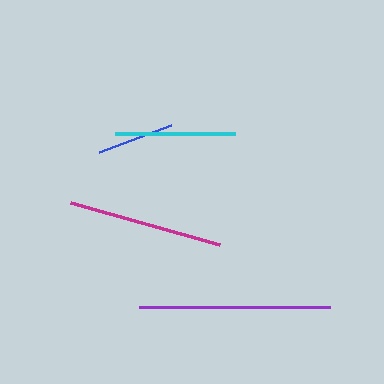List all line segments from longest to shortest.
From longest to shortest: purple, magenta, cyan, blue.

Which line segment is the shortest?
The blue line is the shortest at approximately 77 pixels.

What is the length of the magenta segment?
The magenta segment is approximately 154 pixels long.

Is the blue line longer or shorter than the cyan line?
The cyan line is longer than the blue line.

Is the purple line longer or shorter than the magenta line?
The purple line is longer than the magenta line.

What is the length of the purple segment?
The purple segment is approximately 191 pixels long.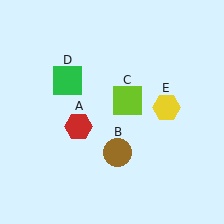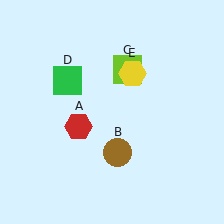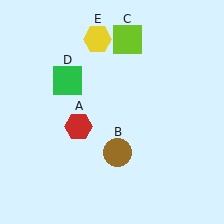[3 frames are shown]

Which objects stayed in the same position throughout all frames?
Red hexagon (object A) and brown circle (object B) and green square (object D) remained stationary.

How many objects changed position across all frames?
2 objects changed position: lime square (object C), yellow hexagon (object E).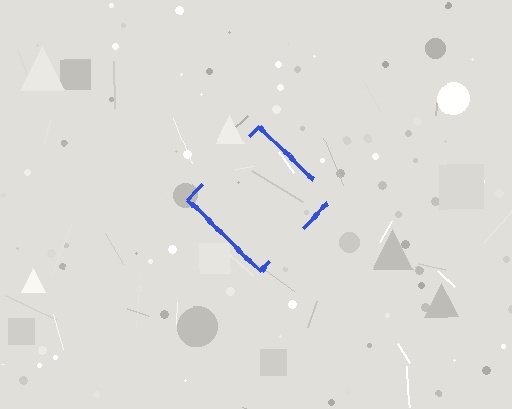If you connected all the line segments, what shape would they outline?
They would outline a diamond.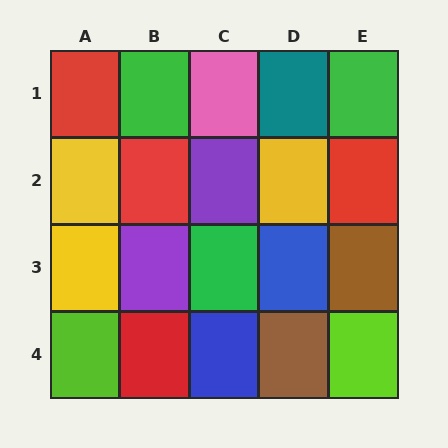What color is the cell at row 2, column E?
Red.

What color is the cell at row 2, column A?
Yellow.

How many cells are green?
3 cells are green.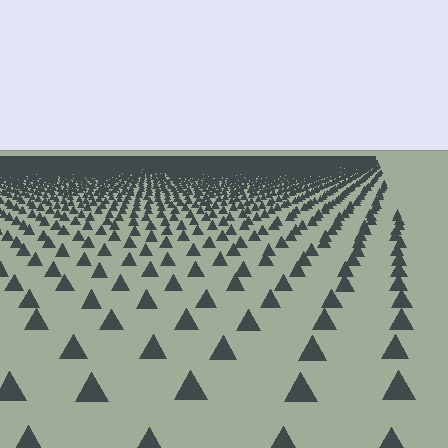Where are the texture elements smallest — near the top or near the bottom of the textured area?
Near the top.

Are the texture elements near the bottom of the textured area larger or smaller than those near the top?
Larger. Near the bottom, elements are closer to the viewer and appear at a bigger on-screen size.